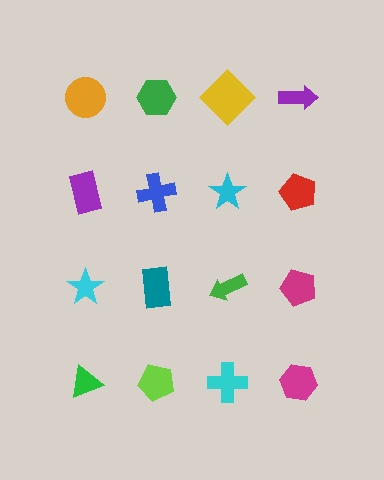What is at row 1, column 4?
A purple arrow.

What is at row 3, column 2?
A teal rectangle.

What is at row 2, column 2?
A blue cross.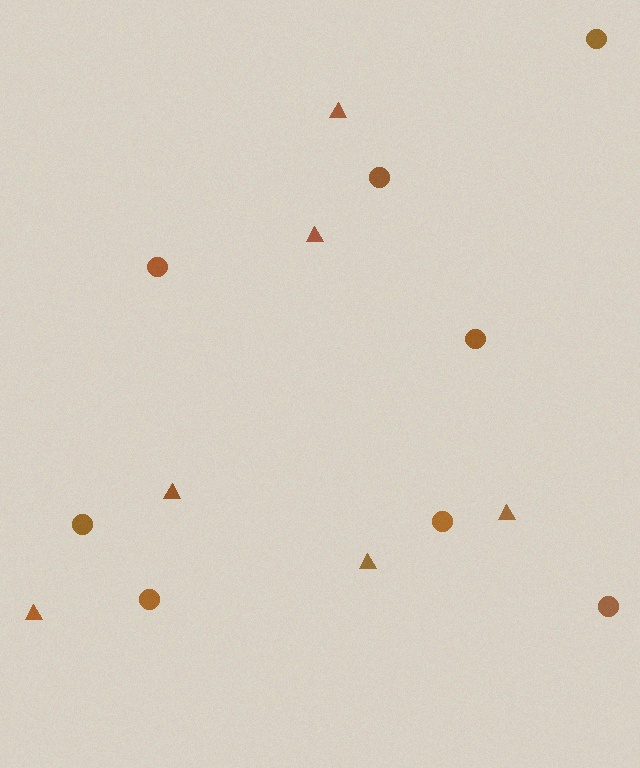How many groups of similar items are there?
There are 2 groups: one group of circles (8) and one group of triangles (6).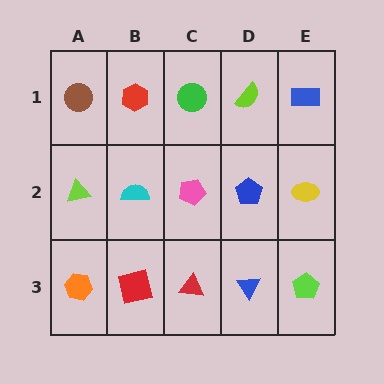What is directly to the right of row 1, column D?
A blue rectangle.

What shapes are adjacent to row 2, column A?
A brown circle (row 1, column A), an orange hexagon (row 3, column A), a cyan semicircle (row 2, column B).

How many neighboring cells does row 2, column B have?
4.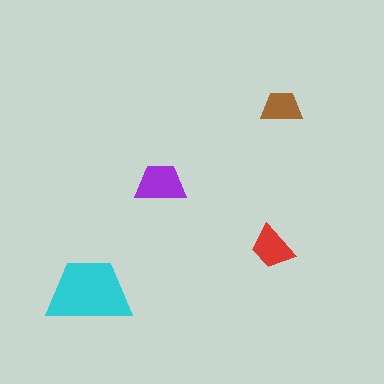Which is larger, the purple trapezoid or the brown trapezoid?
The purple one.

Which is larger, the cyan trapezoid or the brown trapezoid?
The cyan one.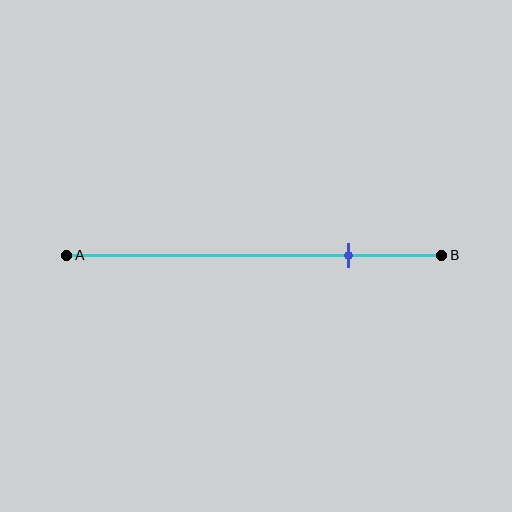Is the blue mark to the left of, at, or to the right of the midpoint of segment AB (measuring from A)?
The blue mark is to the right of the midpoint of segment AB.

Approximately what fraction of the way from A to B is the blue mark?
The blue mark is approximately 75% of the way from A to B.